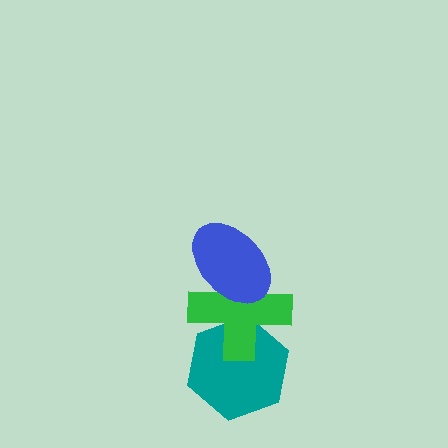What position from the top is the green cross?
The green cross is 2nd from the top.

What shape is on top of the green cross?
The blue ellipse is on top of the green cross.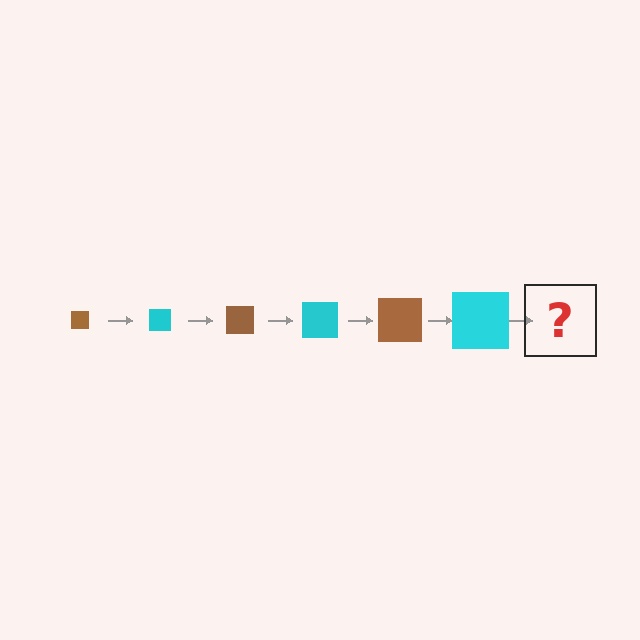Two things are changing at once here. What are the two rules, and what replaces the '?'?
The two rules are that the square grows larger each step and the color cycles through brown and cyan. The '?' should be a brown square, larger than the previous one.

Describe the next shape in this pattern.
It should be a brown square, larger than the previous one.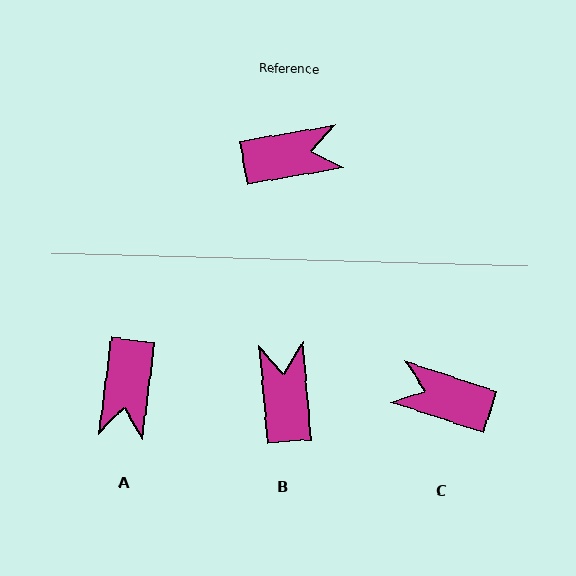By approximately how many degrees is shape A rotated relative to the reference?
Approximately 107 degrees clockwise.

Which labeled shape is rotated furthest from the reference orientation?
C, about 152 degrees away.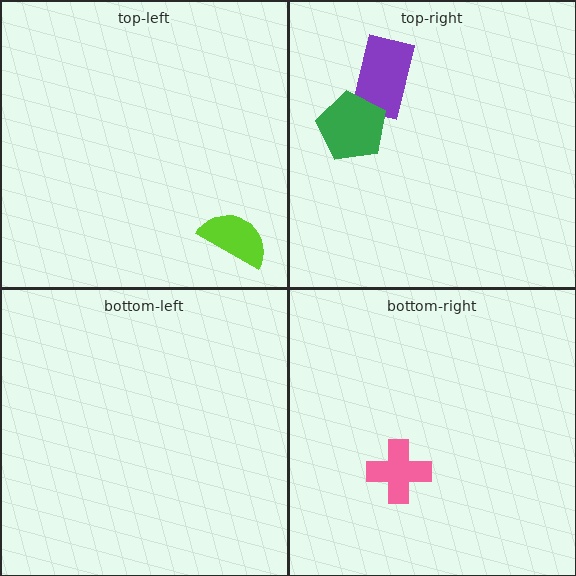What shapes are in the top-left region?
The lime semicircle.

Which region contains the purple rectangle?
The top-right region.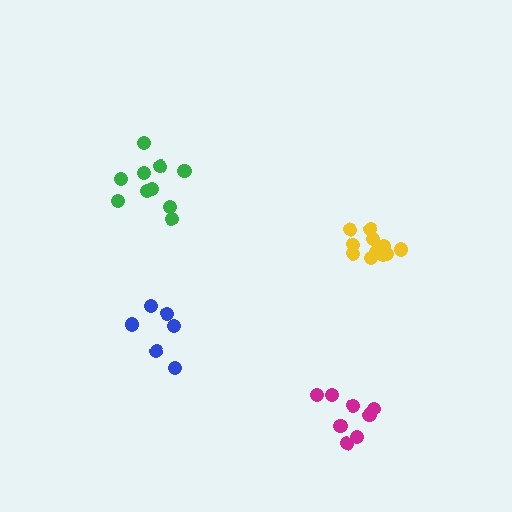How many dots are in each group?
Group 1: 10 dots, Group 2: 11 dots, Group 3: 6 dots, Group 4: 8 dots (35 total).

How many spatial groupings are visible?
There are 4 spatial groupings.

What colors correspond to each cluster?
The clusters are colored: green, yellow, blue, magenta.